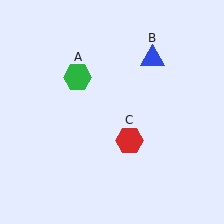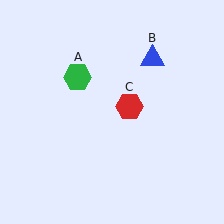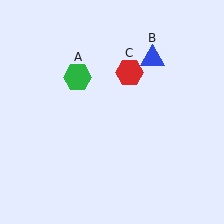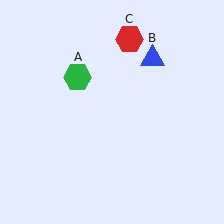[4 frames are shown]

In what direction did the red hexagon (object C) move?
The red hexagon (object C) moved up.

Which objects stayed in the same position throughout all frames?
Green hexagon (object A) and blue triangle (object B) remained stationary.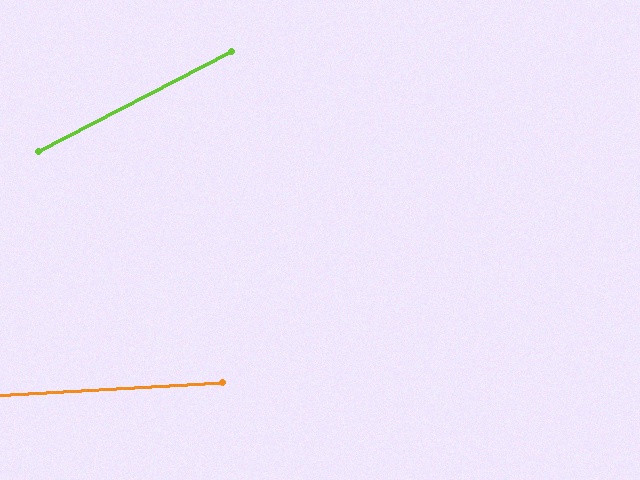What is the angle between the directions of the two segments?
Approximately 24 degrees.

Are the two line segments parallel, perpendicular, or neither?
Neither parallel nor perpendicular — they differ by about 24°.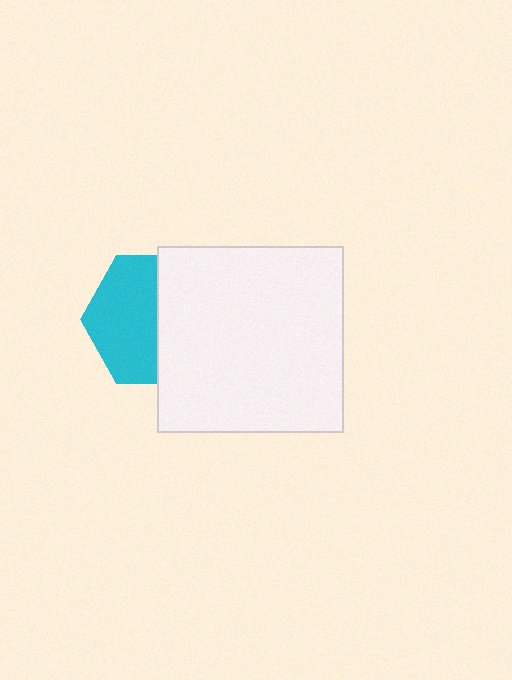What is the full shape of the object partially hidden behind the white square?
The partially hidden object is a cyan hexagon.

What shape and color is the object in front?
The object in front is a white square.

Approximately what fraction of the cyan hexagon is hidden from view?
Roughly 47% of the cyan hexagon is hidden behind the white square.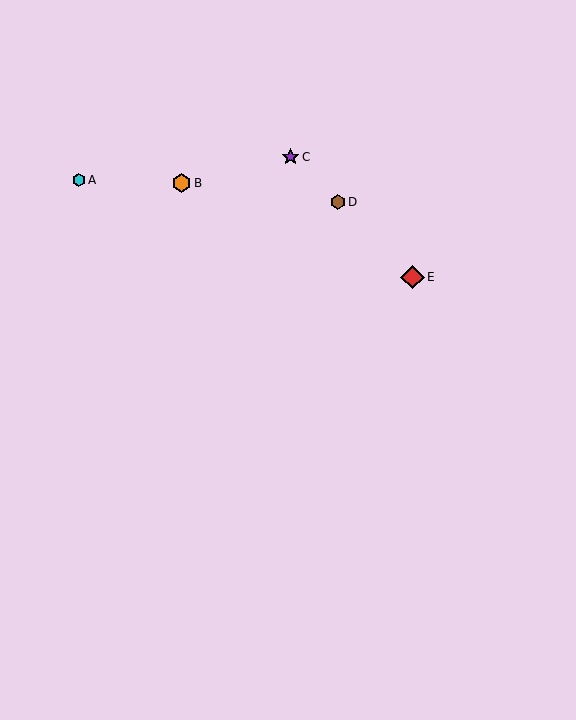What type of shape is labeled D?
Shape D is a brown hexagon.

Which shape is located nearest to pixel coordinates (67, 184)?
The cyan hexagon (labeled A) at (79, 180) is nearest to that location.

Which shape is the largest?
The red diamond (labeled E) is the largest.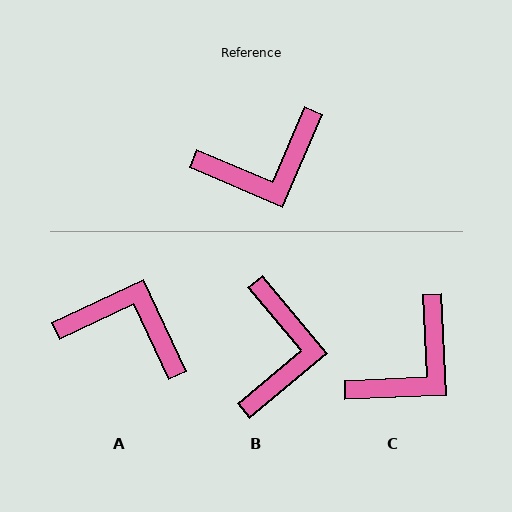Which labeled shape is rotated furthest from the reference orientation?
A, about 138 degrees away.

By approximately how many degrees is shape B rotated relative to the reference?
Approximately 63 degrees counter-clockwise.